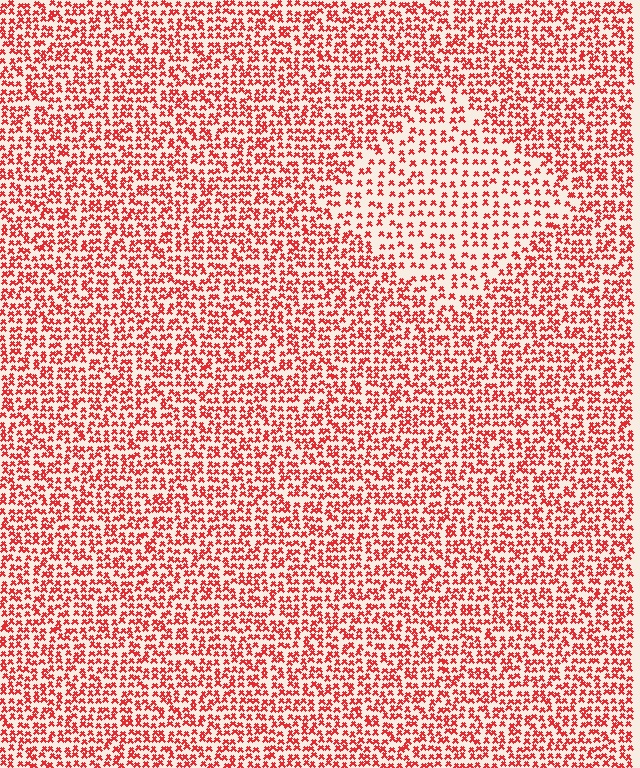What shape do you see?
I see a diamond.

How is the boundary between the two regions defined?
The boundary is defined by a change in element density (approximately 1.7x ratio). All elements are the same color, size, and shape.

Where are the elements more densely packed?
The elements are more densely packed outside the diamond boundary.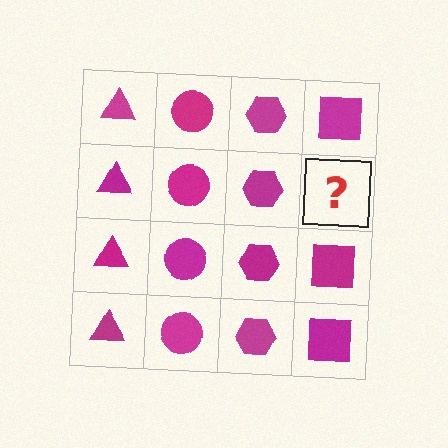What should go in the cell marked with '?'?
The missing cell should contain a magenta square.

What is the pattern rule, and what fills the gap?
The rule is that each column has a consistent shape. The gap should be filled with a magenta square.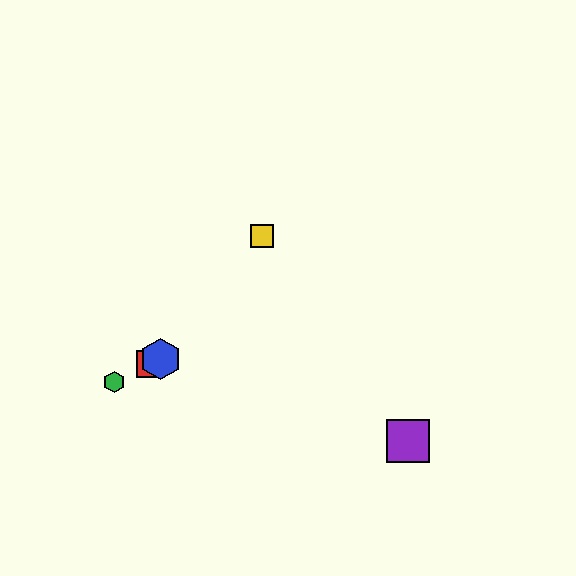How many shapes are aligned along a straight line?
3 shapes (the red square, the blue hexagon, the green hexagon) are aligned along a straight line.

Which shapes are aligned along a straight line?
The red square, the blue hexagon, the green hexagon are aligned along a straight line.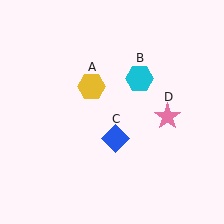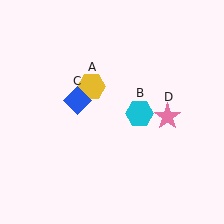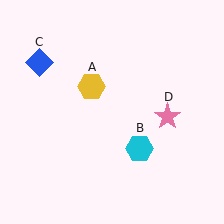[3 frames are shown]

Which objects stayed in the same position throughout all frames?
Yellow hexagon (object A) and pink star (object D) remained stationary.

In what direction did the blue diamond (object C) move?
The blue diamond (object C) moved up and to the left.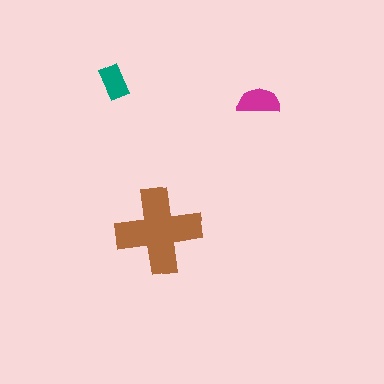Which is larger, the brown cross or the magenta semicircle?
The brown cross.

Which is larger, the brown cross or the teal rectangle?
The brown cross.